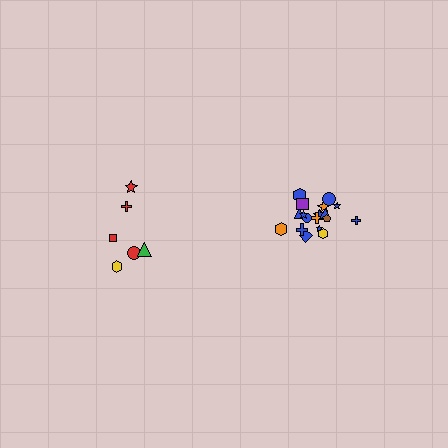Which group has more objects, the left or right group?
The right group.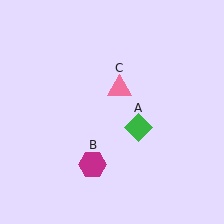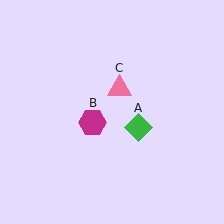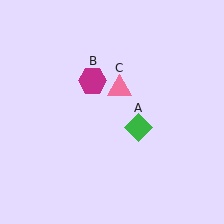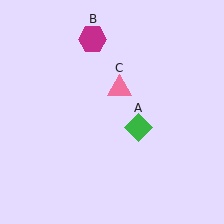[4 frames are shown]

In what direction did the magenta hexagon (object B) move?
The magenta hexagon (object B) moved up.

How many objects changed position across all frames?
1 object changed position: magenta hexagon (object B).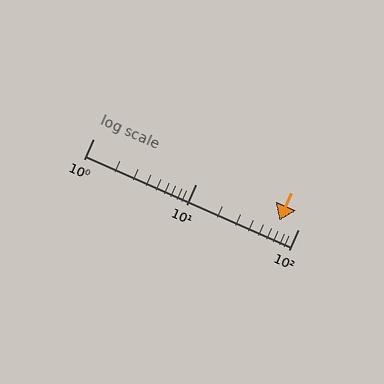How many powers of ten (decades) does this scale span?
The scale spans 2 decades, from 1 to 100.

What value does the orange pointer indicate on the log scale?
The pointer indicates approximately 65.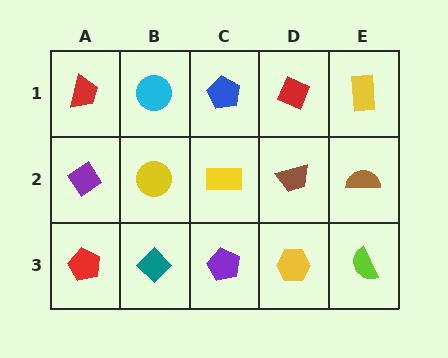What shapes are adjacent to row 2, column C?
A blue pentagon (row 1, column C), a purple pentagon (row 3, column C), a yellow circle (row 2, column B), a brown trapezoid (row 2, column D).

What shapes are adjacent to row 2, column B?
A cyan circle (row 1, column B), a teal diamond (row 3, column B), a purple diamond (row 2, column A), a yellow rectangle (row 2, column C).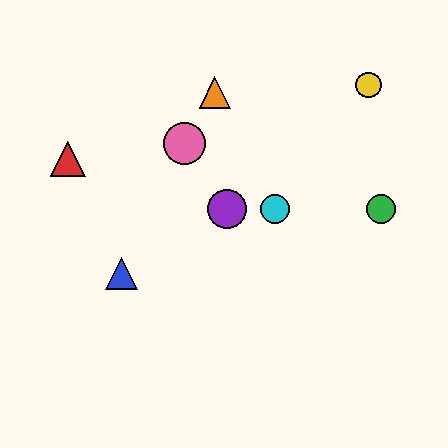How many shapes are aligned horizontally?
3 shapes (the green circle, the purple circle, the cyan circle) are aligned horizontally.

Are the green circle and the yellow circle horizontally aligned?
No, the green circle is at y≈209 and the yellow circle is at y≈85.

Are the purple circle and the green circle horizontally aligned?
Yes, both are at y≈209.